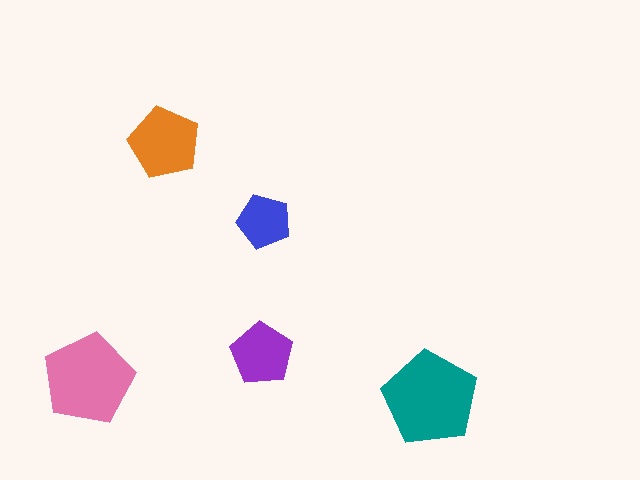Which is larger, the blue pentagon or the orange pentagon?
The orange one.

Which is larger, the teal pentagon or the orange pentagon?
The teal one.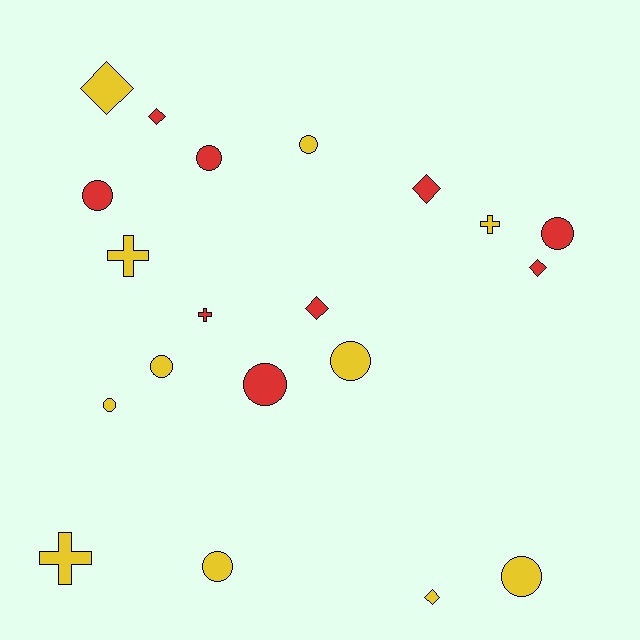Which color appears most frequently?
Yellow, with 11 objects.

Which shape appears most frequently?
Circle, with 10 objects.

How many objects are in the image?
There are 20 objects.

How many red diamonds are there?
There are 4 red diamonds.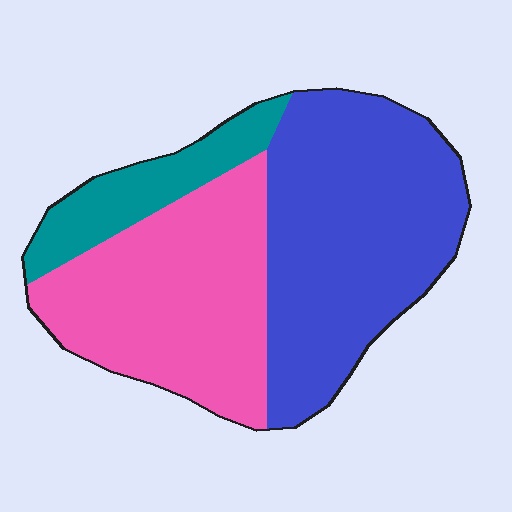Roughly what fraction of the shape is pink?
Pink covers roughly 40% of the shape.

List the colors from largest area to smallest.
From largest to smallest: blue, pink, teal.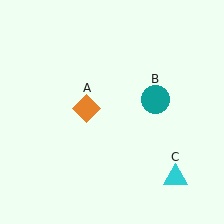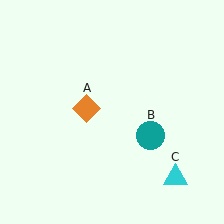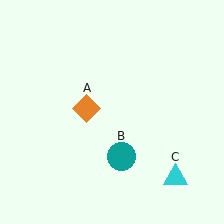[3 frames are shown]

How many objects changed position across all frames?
1 object changed position: teal circle (object B).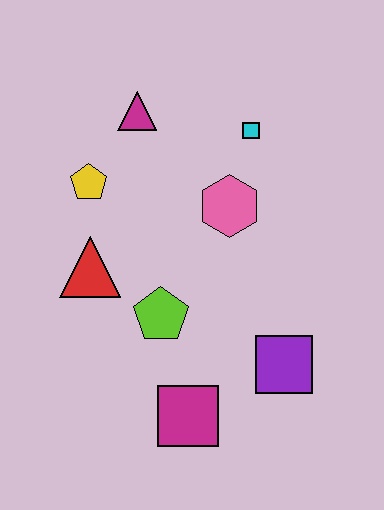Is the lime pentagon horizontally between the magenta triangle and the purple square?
Yes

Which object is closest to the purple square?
The magenta square is closest to the purple square.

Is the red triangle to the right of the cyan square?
No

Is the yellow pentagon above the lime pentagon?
Yes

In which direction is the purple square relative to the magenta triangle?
The purple square is below the magenta triangle.